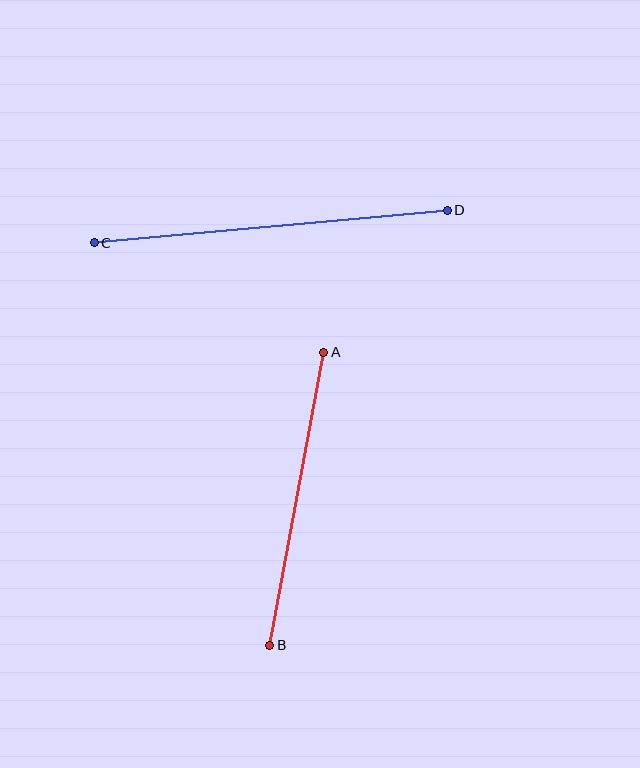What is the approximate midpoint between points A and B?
The midpoint is at approximately (297, 499) pixels.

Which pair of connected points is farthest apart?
Points C and D are farthest apart.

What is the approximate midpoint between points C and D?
The midpoint is at approximately (271, 227) pixels.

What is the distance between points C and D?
The distance is approximately 354 pixels.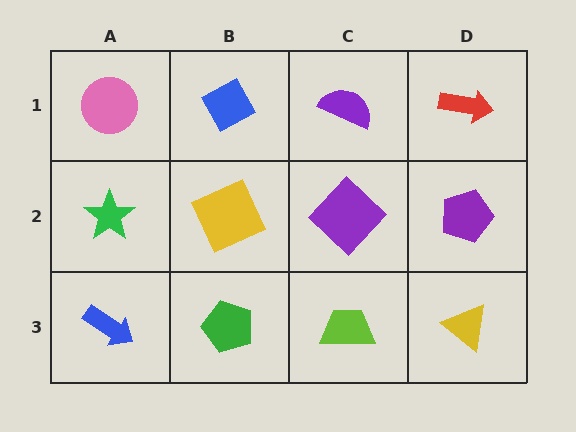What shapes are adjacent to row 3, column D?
A purple pentagon (row 2, column D), a lime trapezoid (row 3, column C).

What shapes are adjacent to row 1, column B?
A yellow square (row 2, column B), a pink circle (row 1, column A), a purple semicircle (row 1, column C).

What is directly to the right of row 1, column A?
A blue diamond.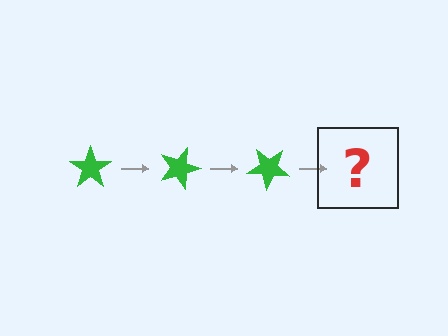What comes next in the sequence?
The next element should be a green star rotated 60 degrees.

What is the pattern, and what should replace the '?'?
The pattern is that the star rotates 20 degrees each step. The '?' should be a green star rotated 60 degrees.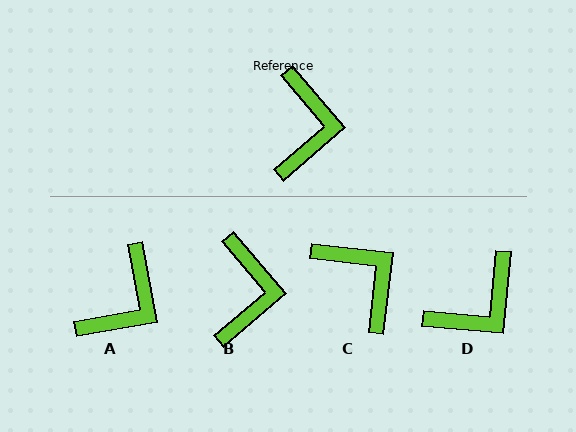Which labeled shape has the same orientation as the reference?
B.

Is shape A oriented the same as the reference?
No, it is off by about 30 degrees.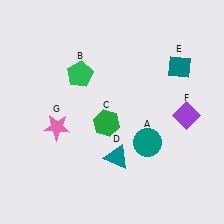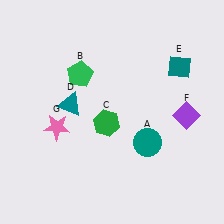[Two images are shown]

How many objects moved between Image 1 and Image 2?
1 object moved between the two images.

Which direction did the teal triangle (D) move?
The teal triangle (D) moved up.